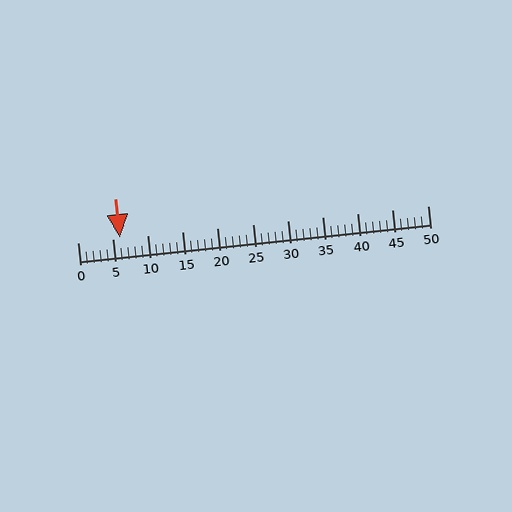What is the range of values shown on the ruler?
The ruler shows values from 0 to 50.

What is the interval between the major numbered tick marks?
The major tick marks are spaced 5 units apart.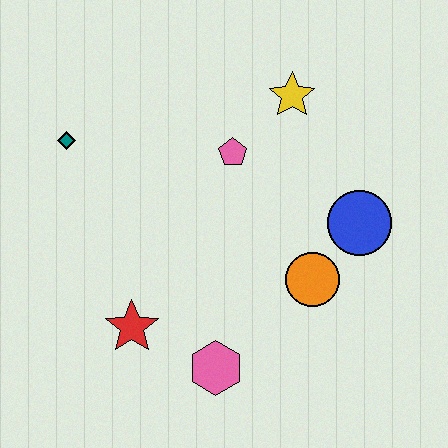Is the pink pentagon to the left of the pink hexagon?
No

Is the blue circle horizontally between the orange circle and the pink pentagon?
No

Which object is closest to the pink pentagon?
The yellow star is closest to the pink pentagon.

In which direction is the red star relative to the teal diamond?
The red star is below the teal diamond.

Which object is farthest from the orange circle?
The teal diamond is farthest from the orange circle.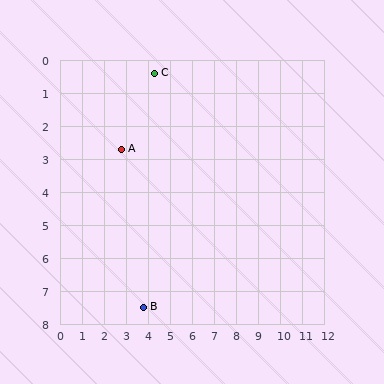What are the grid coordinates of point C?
Point C is at approximately (4.3, 0.4).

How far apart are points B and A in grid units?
Points B and A are about 4.9 grid units apart.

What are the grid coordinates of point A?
Point A is at approximately (2.8, 2.7).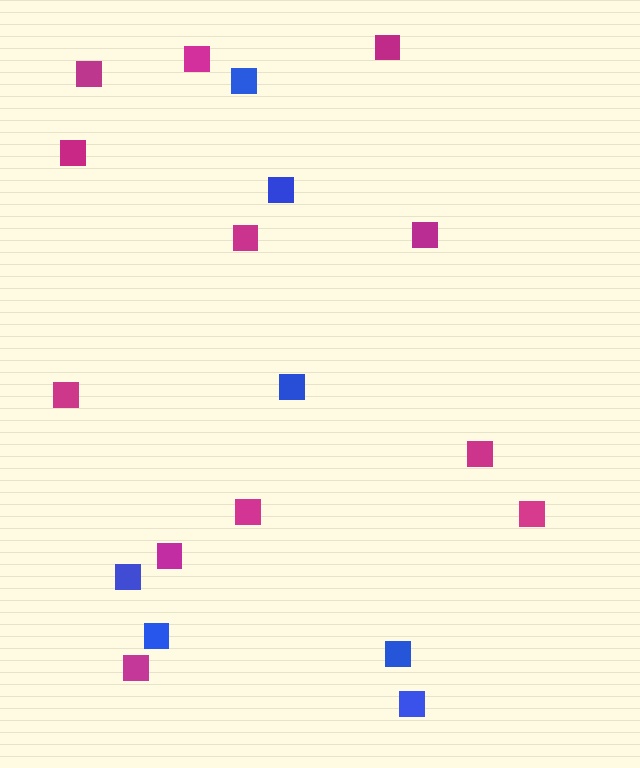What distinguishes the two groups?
There are 2 groups: one group of magenta squares (12) and one group of blue squares (7).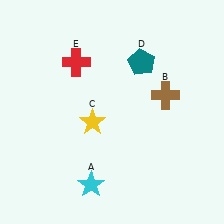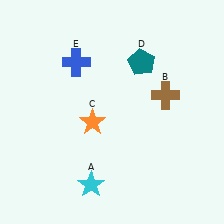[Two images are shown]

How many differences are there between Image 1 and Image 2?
There are 2 differences between the two images.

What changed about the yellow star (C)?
In Image 1, C is yellow. In Image 2, it changed to orange.